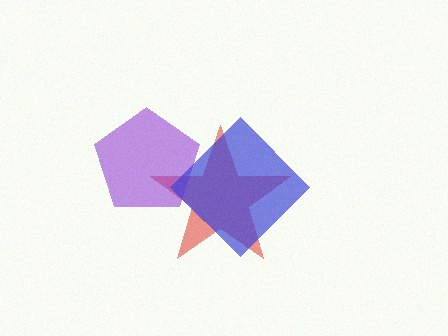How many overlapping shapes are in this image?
There are 3 overlapping shapes in the image.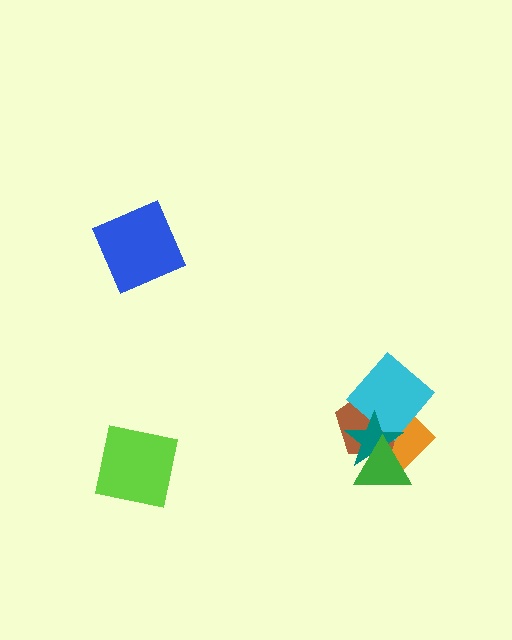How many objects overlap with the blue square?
0 objects overlap with the blue square.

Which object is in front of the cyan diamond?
The teal star is in front of the cyan diamond.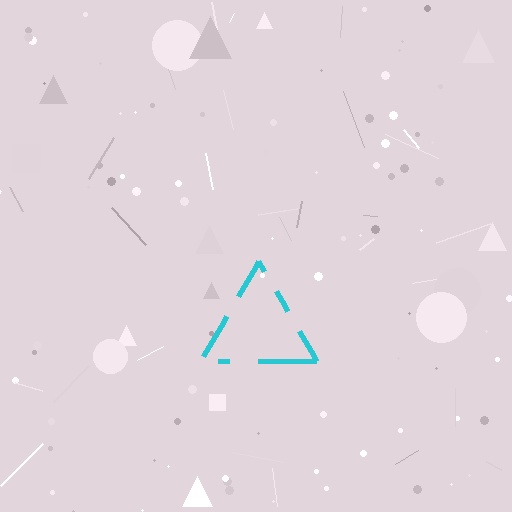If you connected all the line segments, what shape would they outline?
They would outline a triangle.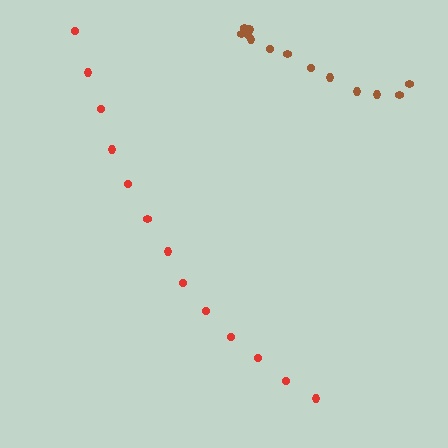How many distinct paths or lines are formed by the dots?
There are 2 distinct paths.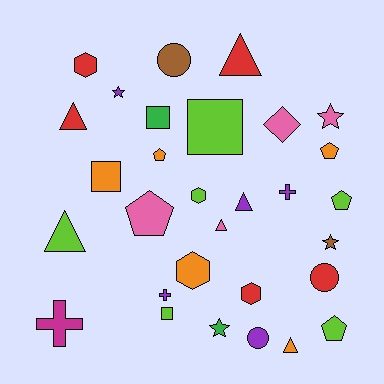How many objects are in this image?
There are 30 objects.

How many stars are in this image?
There are 4 stars.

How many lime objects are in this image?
There are 6 lime objects.